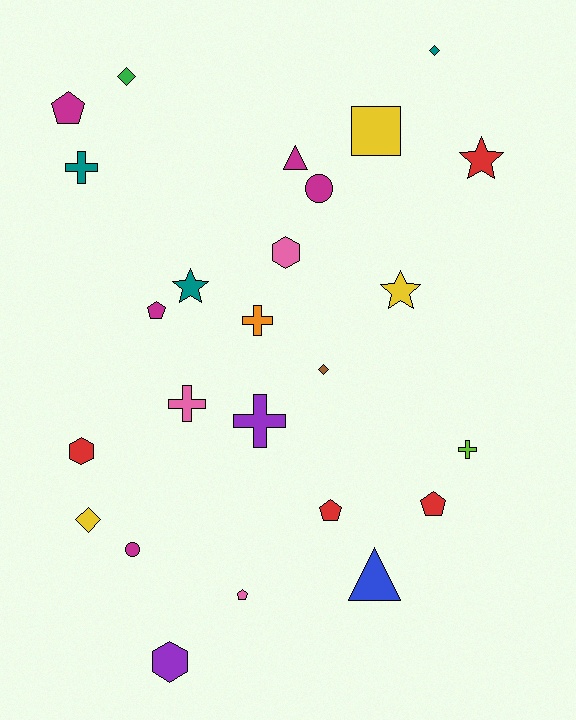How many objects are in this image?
There are 25 objects.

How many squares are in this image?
There is 1 square.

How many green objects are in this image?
There is 1 green object.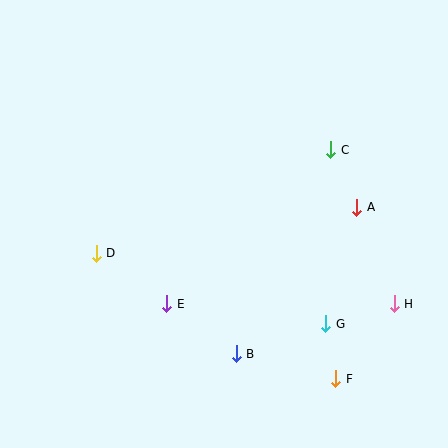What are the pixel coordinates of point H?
Point H is at (394, 304).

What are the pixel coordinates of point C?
Point C is at (331, 150).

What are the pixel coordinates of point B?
Point B is at (236, 354).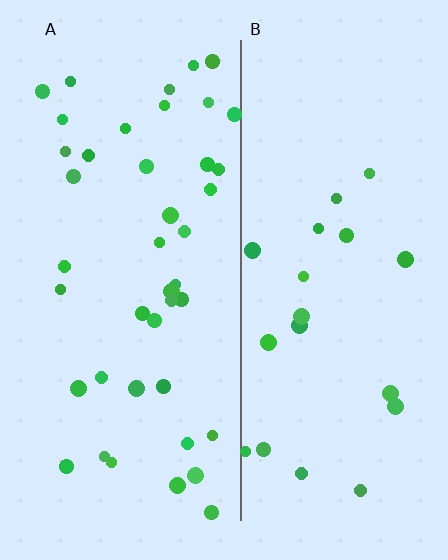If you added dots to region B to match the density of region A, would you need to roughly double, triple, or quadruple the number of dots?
Approximately double.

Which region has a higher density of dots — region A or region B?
A (the left).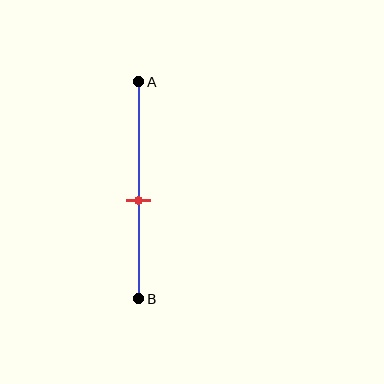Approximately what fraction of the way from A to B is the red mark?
The red mark is approximately 55% of the way from A to B.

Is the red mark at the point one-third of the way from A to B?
No, the mark is at about 55% from A, not at the 33% one-third point.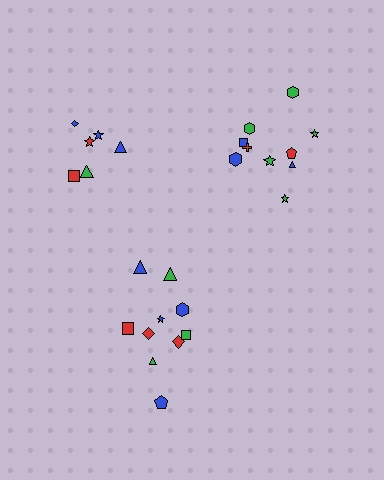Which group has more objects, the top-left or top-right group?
The top-right group.